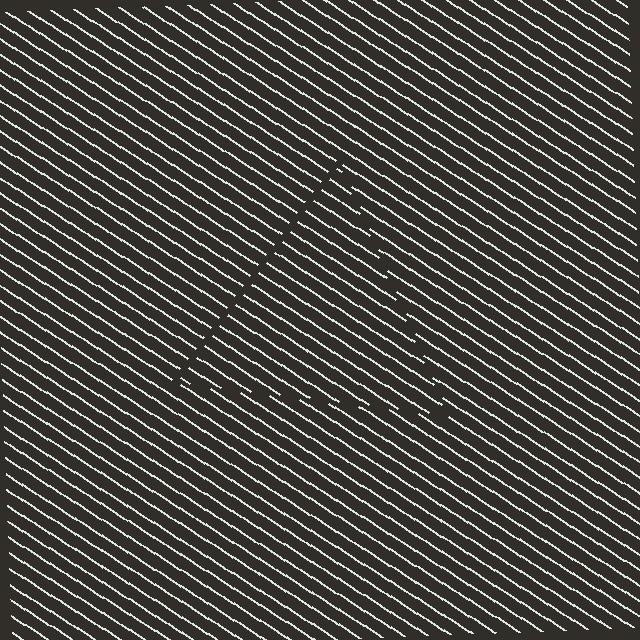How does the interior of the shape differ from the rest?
The interior of the shape contains the same grating, shifted by half a period — the contour is defined by the phase discontinuity where line-ends from the inner and outer gratings abut.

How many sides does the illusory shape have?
3 sides — the line-ends trace a triangle.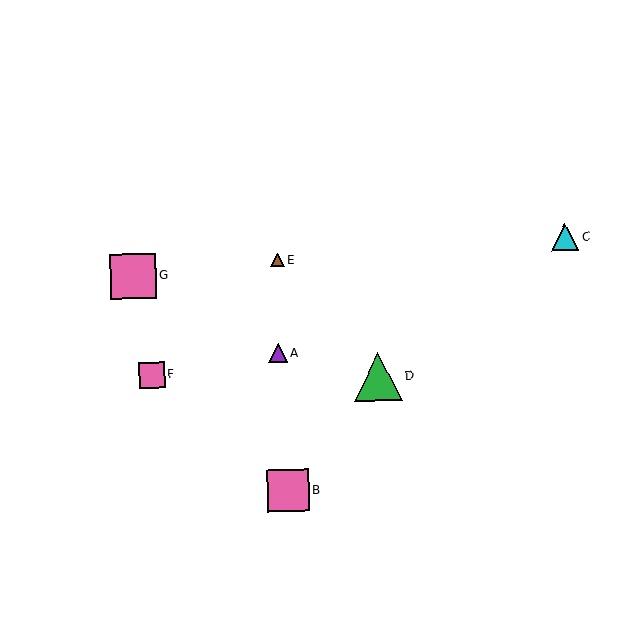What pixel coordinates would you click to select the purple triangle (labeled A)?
Click at (278, 353) to select the purple triangle A.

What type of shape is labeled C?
Shape C is a cyan triangle.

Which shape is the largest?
The green triangle (labeled D) is the largest.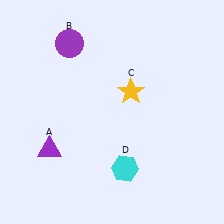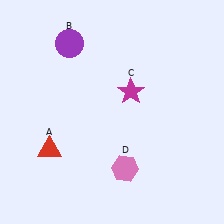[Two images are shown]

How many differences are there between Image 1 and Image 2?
There are 3 differences between the two images.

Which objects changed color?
A changed from purple to red. C changed from yellow to magenta. D changed from cyan to pink.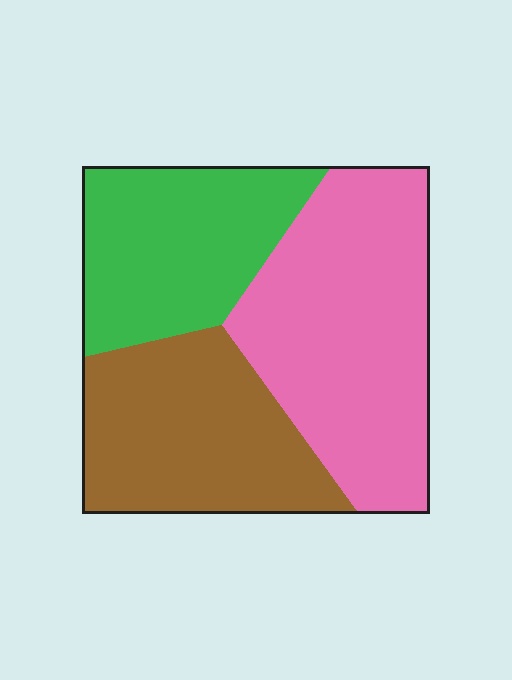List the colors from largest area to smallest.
From largest to smallest: pink, brown, green.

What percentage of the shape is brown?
Brown covers roughly 30% of the shape.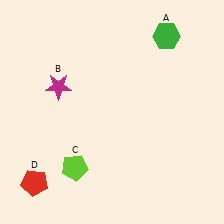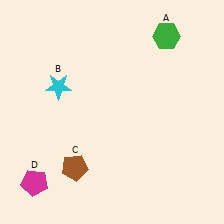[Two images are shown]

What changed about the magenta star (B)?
In Image 1, B is magenta. In Image 2, it changed to cyan.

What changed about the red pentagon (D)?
In Image 1, D is red. In Image 2, it changed to magenta.